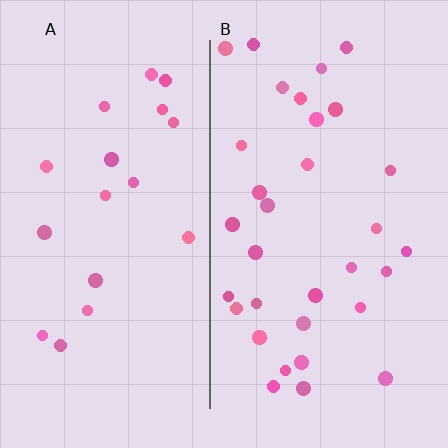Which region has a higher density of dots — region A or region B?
B (the right).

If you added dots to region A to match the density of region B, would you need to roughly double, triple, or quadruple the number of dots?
Approximately double.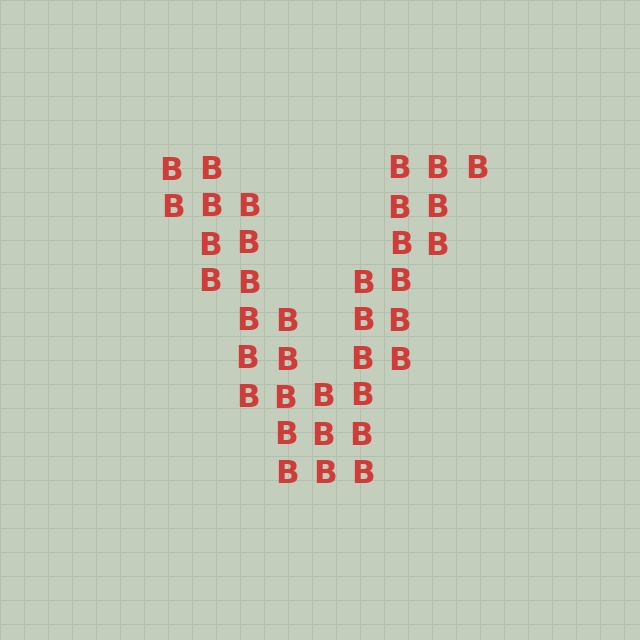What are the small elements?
The small elements are letter B's.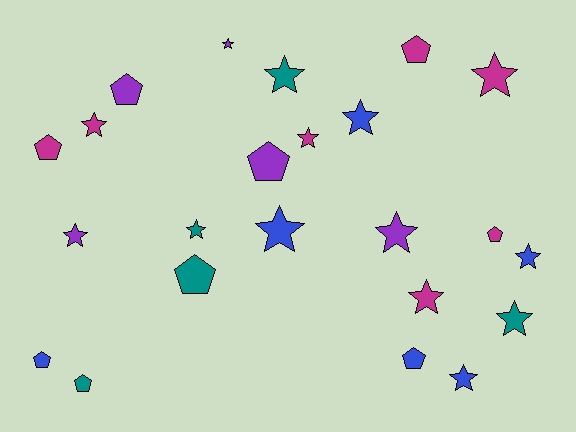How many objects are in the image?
There are 23 objects.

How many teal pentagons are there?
There are 2 teal pentagons.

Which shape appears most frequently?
Star, with 14 objects.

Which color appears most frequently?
Magenta, with 7 objects.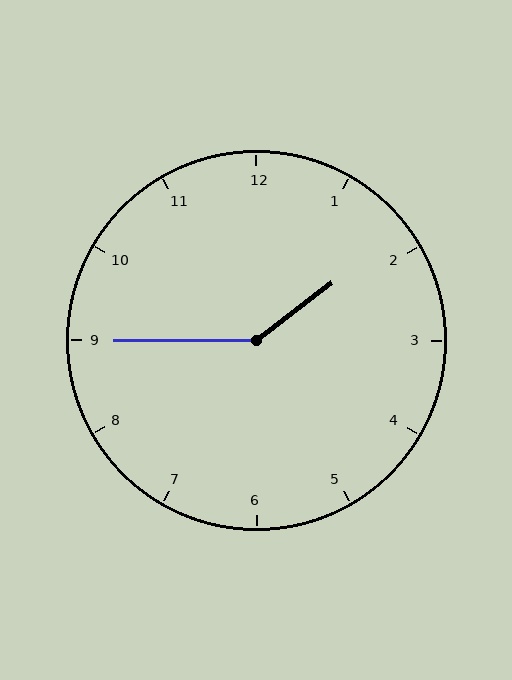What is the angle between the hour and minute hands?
Approximately 142 degrees.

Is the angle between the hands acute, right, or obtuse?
It is obtuse.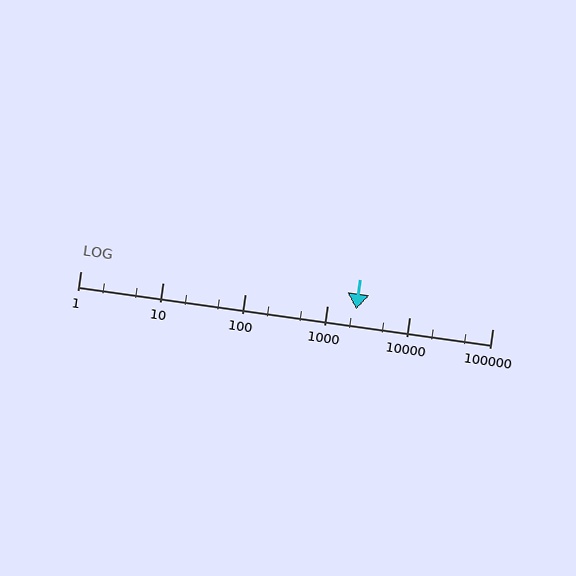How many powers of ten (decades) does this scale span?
The scale spans 5 decades, from 1 to 100000.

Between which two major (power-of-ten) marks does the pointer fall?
The pointer is between 1000 and 10000.